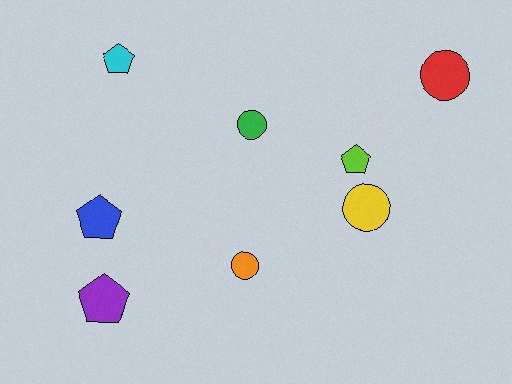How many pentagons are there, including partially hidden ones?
There are 4 pentagons.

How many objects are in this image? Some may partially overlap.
There are 8 objects.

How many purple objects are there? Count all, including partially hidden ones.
There is 1 purple object.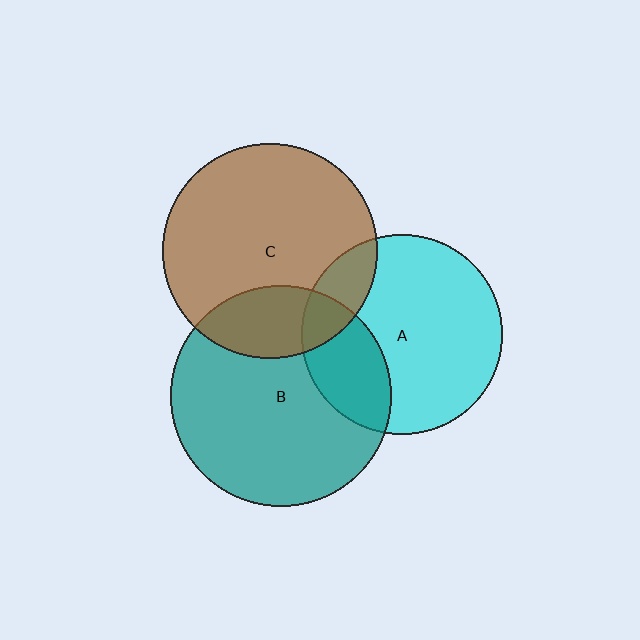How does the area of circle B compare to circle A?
Approximately 1.2 times.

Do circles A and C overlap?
Yes.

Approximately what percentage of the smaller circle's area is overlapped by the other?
Approximately 15%.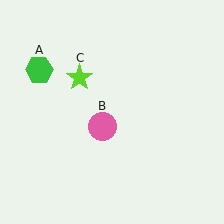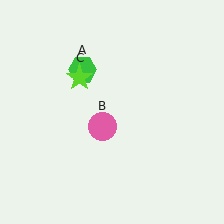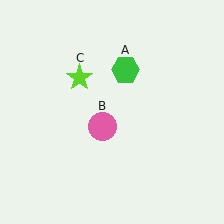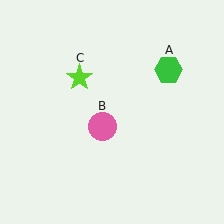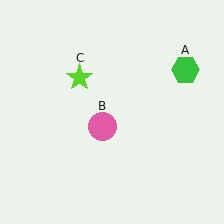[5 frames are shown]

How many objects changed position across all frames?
1 object changed position: green hexagon (object A).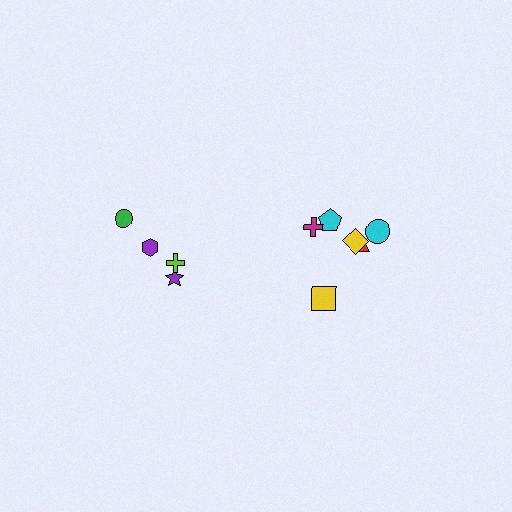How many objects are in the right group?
There are 6 objects.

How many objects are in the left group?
There are 4 objects.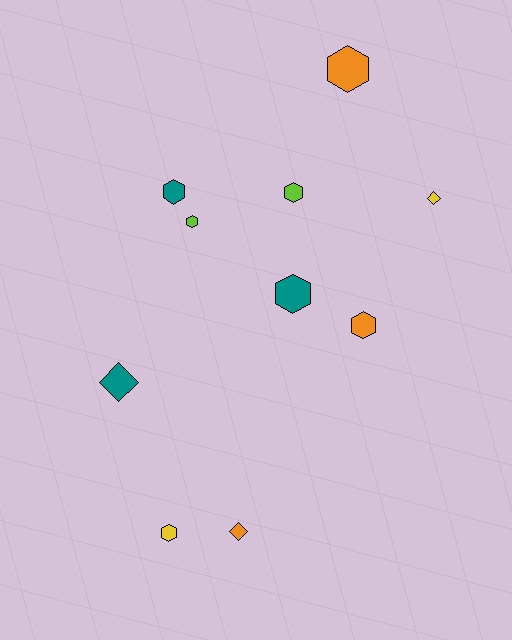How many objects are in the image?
There are 10 objects.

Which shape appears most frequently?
Hexagon, with 7 objects.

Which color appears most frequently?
Teal, with 3 objects.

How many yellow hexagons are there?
There is 1 yellow hexagon.